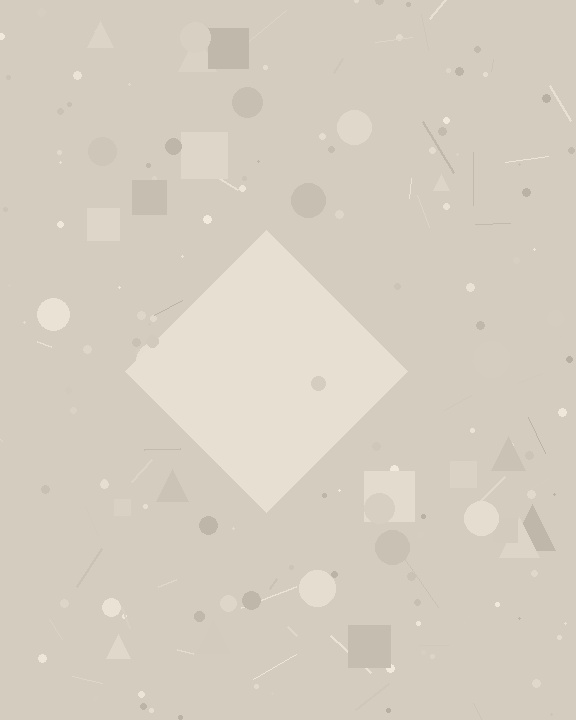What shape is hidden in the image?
A diamond is hidden in the image.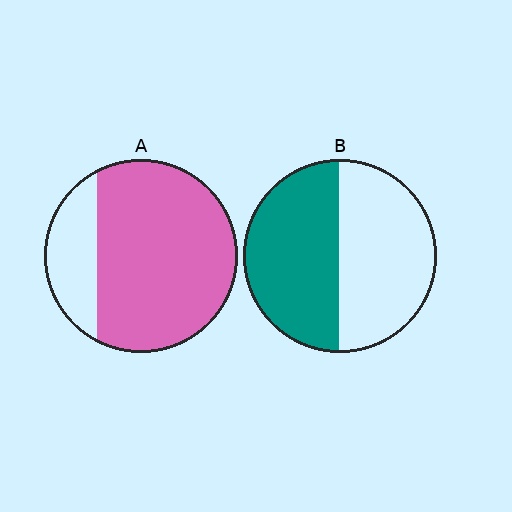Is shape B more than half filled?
Roughly half.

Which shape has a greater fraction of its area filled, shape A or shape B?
Shape A.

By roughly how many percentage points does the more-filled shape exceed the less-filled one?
By roughly 30 percentage points (A over B).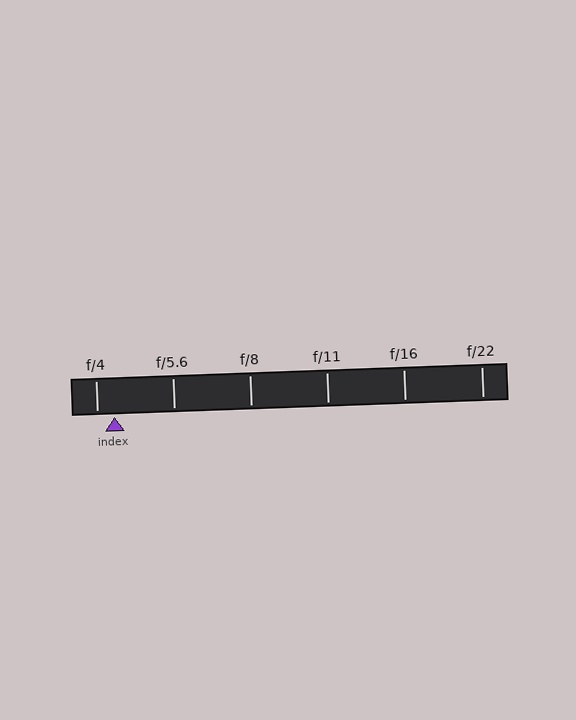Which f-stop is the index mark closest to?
The index mark is closest to f/4.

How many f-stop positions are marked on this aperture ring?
There are 6 f-stop positions marked.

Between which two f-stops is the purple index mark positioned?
The index mark is between f/4 and f/5.6.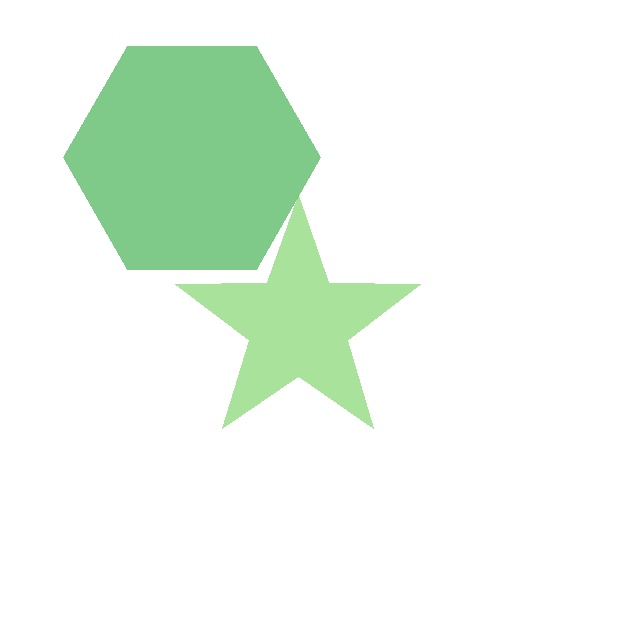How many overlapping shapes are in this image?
There are 2 overlapping shapes in the image.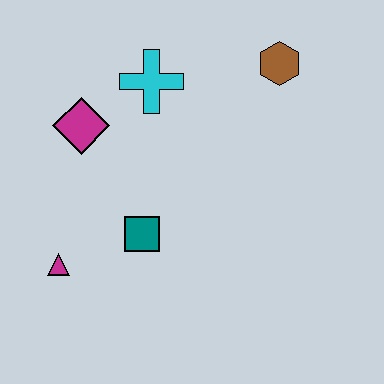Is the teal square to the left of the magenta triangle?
No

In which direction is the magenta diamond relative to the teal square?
The magenta diamond is above the teal square.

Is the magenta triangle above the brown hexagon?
No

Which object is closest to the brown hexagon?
The cyan cross is closest to the brown hexagon.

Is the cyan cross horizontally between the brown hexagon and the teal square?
Yes